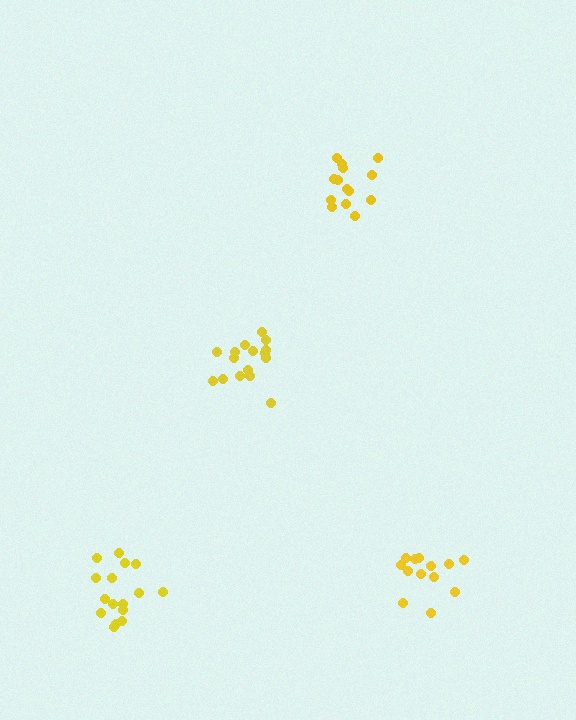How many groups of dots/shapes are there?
There are 4 groups.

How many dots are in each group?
Group 1: 13 dots, Group 2: 16 dots, Group 3: 16 dots, Group 4: 14 dots (59 total).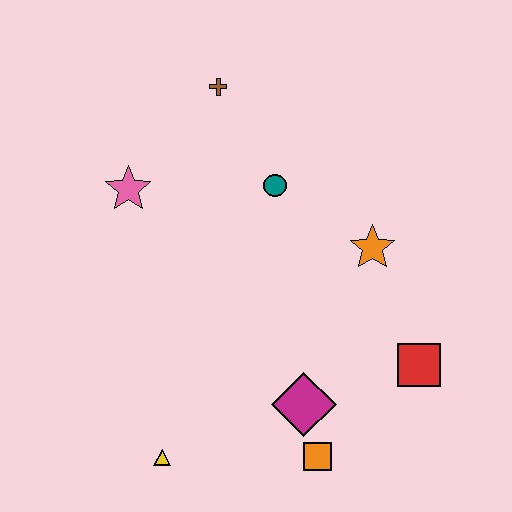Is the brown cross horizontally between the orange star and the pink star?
Yes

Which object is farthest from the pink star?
The red square is farthest from the pink star.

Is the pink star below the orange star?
No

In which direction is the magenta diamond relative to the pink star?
The magenta diamond is below the pink star.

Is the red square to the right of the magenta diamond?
Yes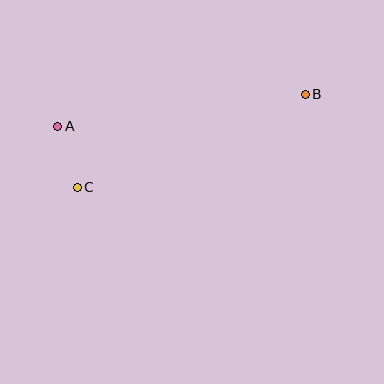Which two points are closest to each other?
Points A and C are closest to each other.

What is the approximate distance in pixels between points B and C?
The distance between B and C is approximately 246 pixels.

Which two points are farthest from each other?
Points A and B are farthest from each other.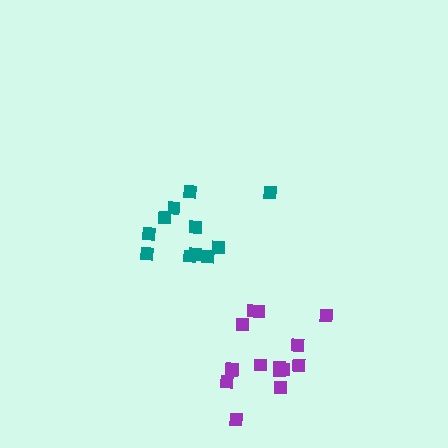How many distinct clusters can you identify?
There are 2 distinct clusters.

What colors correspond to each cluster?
The clusters are colored: purple, teal.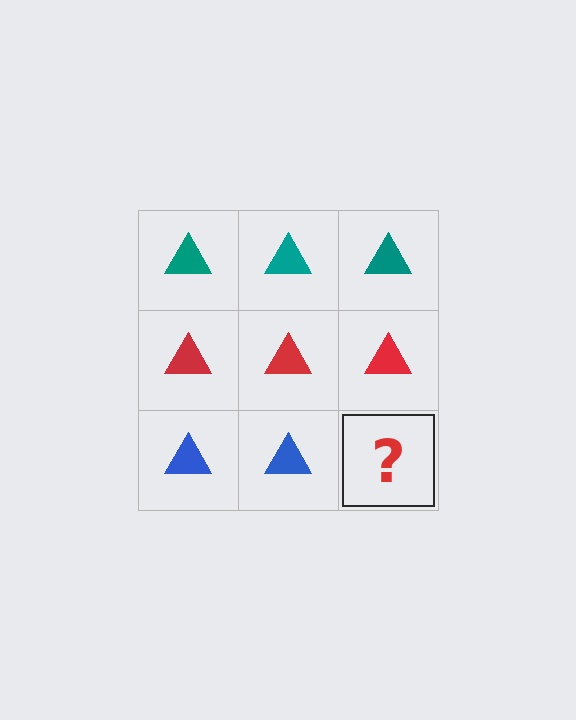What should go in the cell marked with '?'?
The missing cell should contain a blue triangle.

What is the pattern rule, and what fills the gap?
The rule is that each row has a consistent color. The gap should be filled with a blue triangle.